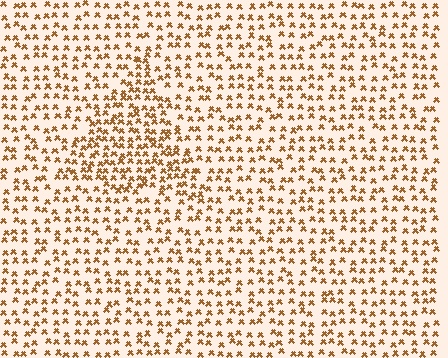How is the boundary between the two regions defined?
The boundary is defined by a change in element density (approximately 1.7x ratio). All elements are the same color, size, and shape.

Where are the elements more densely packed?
The elements are more densely packed inside the triangle boundary.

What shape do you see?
I see a triangle.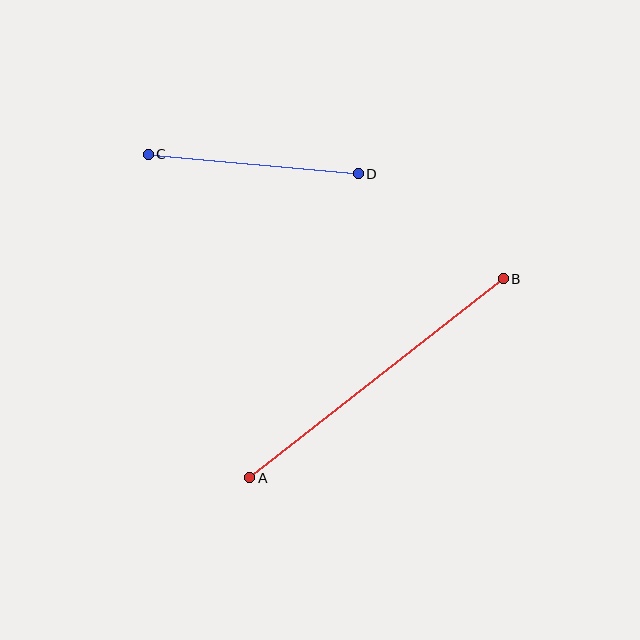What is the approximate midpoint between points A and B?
The midpoint is at approximately (377, 378) pixels.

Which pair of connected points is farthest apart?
Points A and B are farthest apart.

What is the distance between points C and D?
The distance is approximately 211 pixels.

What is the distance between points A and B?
The distance is approximately 322 pixels.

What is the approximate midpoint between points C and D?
The midpoint is at approximately (253, 164) pixels.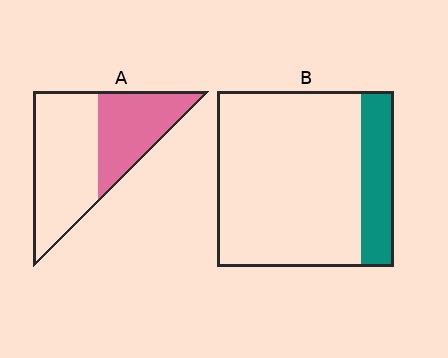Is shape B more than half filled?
No.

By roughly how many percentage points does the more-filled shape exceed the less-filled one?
By roughly 20 percentage points (A over B).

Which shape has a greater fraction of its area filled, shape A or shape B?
Shape A.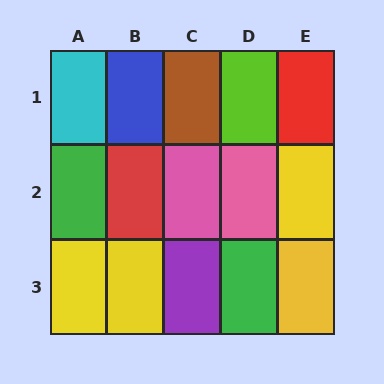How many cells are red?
2 cells are red.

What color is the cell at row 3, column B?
Yellow.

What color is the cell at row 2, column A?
Green.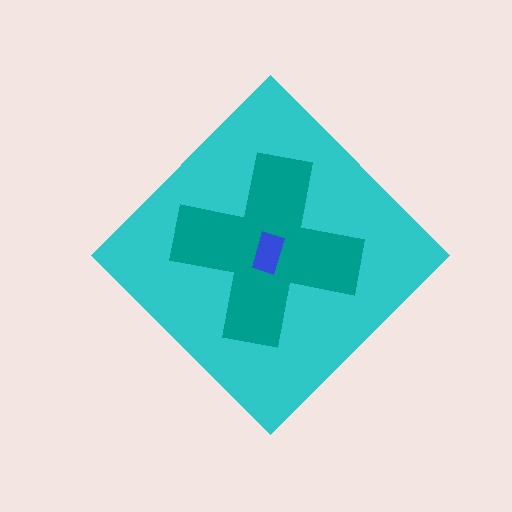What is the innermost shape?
The blue rectangle.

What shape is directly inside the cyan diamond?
The teal cross.